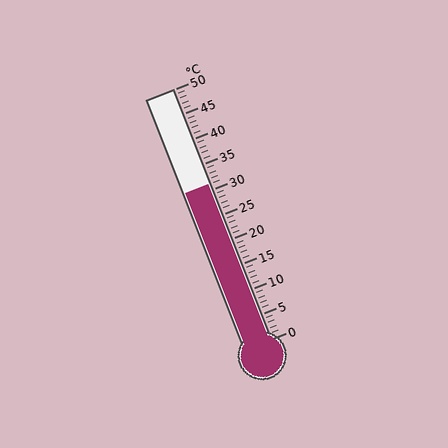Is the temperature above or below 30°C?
The temperature is above 30°C.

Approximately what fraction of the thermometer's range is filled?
The thermometer is filled to approximately 60% of its range.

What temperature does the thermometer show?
The thermometer shows approximately 31°C.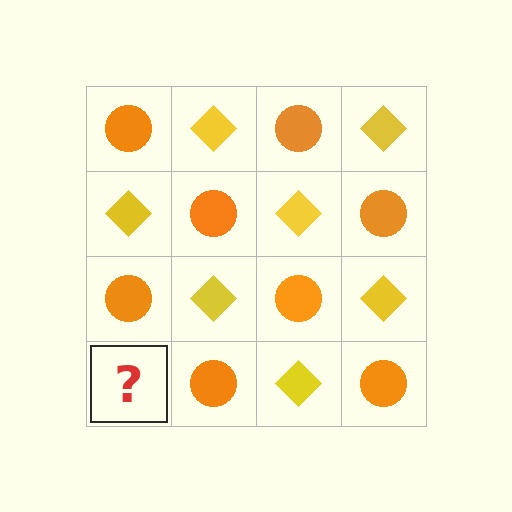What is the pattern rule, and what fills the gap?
The rule is that it alternates orange circle and yellow diamond in a checkerboard pattern. The gap should be filled with a yellow diamond.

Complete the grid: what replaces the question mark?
The question mark should be replaced with a yellow diamond.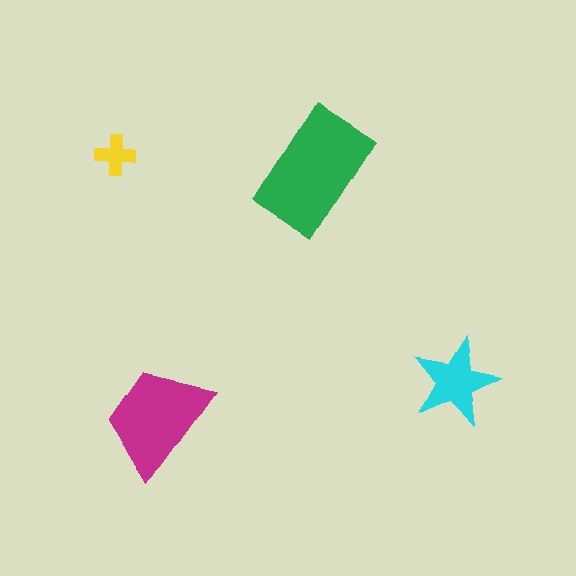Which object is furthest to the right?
The cyan star is rightmost.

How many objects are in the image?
There are 4 objects in the image.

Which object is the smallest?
The yellow cross.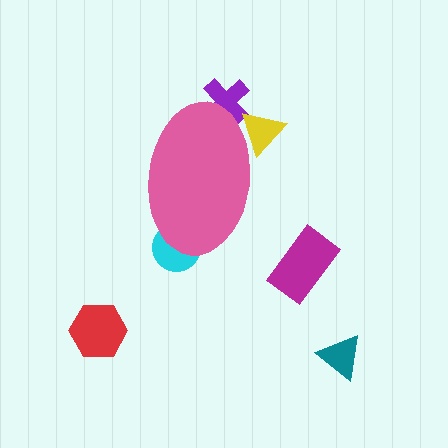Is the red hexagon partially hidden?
No, the red hexagon is fully visible.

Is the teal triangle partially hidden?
No, the teal triangle is fully visible.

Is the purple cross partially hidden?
Yes, the purple cross is partially hidden behind the pink ellipse.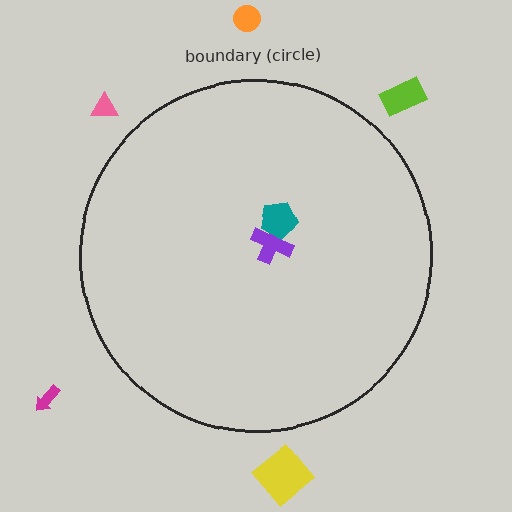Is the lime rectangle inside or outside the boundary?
Outside.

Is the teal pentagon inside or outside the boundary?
Inside.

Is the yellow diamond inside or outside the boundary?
Outside.